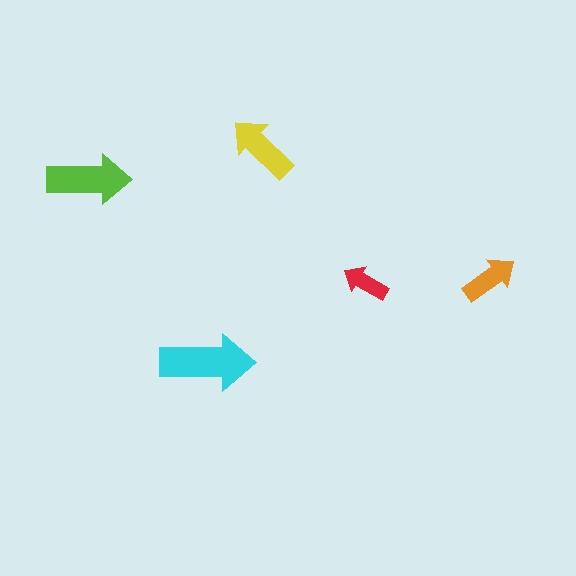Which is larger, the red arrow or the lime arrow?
The lime one.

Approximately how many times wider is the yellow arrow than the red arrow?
About 1.5 times wider.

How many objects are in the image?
There are 5 objects in the image.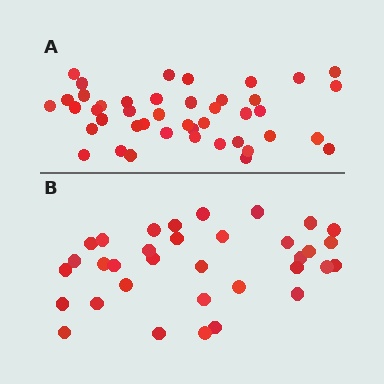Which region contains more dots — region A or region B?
Region A (the top region) has more dots.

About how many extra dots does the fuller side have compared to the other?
Region A has roughly 8 or so more dots than region B.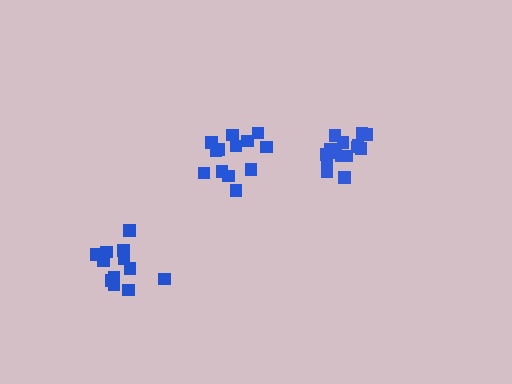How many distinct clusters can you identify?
There are 3 distinct clusters.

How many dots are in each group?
Group 1: 13 dots, Group 2: 13 dots, Group 3: 16 dots (42 total).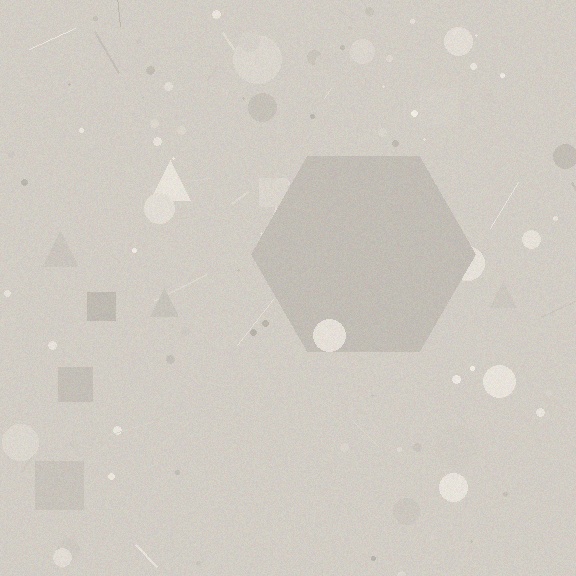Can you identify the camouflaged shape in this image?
The camouflaged shape is a hexagon.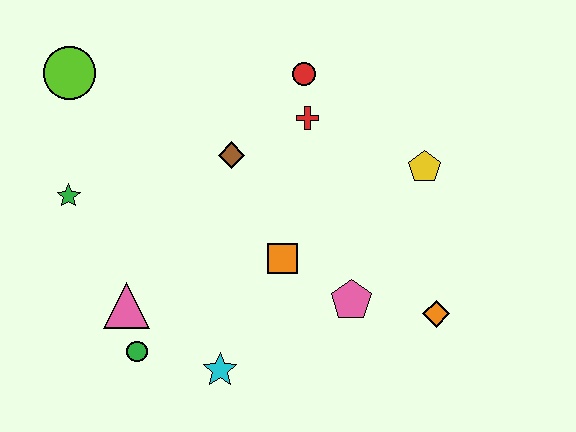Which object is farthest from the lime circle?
The orange diamond is farthest from the lime circle.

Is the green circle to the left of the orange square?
Yes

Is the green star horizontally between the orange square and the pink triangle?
No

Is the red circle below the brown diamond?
No